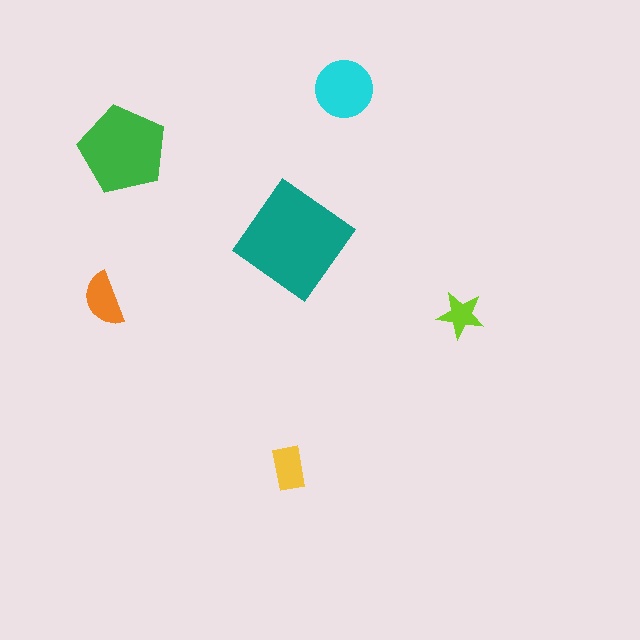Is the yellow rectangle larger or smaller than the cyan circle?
Smaller.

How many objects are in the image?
There are 6 objects in the image.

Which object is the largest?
The teal diamond.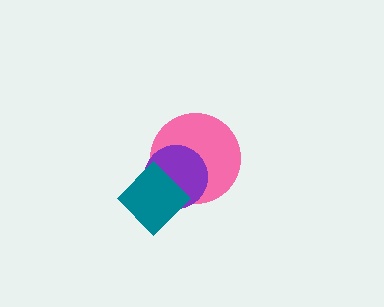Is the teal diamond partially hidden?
No, no other shape covers it.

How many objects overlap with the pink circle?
2 objects overlap with the pink circle.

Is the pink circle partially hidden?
Yes, it is partially covered by another shape.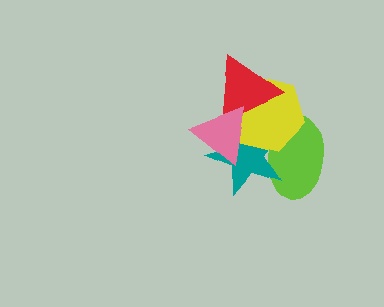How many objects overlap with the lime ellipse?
2 objects overlap with the lime ellipse.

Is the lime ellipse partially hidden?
Yes, it is partially covered by another shape.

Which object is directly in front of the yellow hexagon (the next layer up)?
The red triangle is directly in front of the yellow hexagon.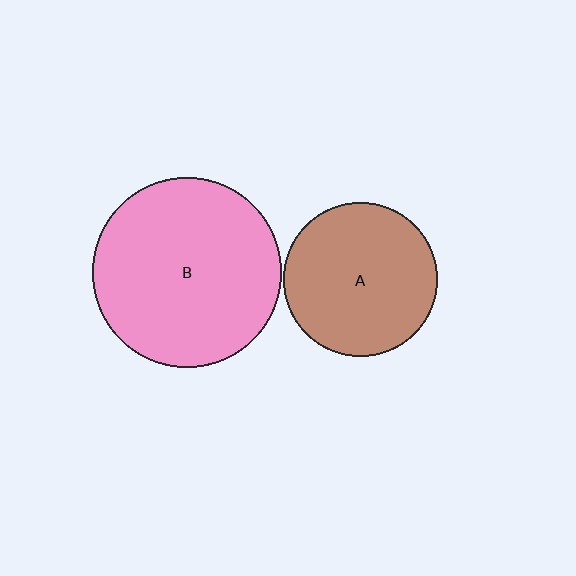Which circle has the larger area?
Circle B (pink).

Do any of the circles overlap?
No, none of the circles overlap.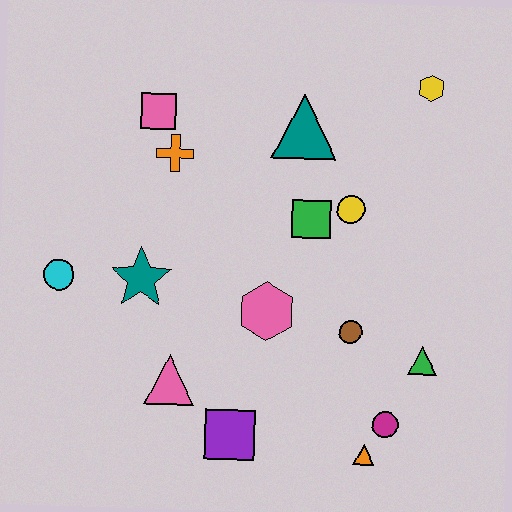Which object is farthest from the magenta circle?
The pink square is farthest from the magenta circle.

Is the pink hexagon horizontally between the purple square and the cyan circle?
No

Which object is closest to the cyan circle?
The teal star is closest to the cyan circle.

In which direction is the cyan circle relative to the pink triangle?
The cyan circle is to the left of the pink triangle.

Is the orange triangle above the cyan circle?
No